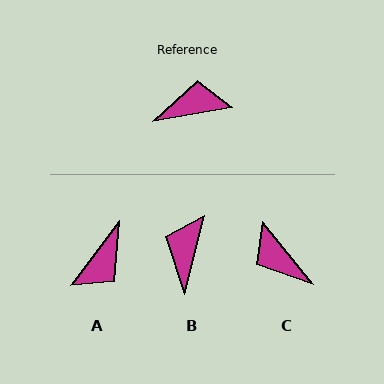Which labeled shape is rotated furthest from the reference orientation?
A, about 137 degrees away.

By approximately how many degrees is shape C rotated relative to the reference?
Approximately 119 degrees counter-clockwise.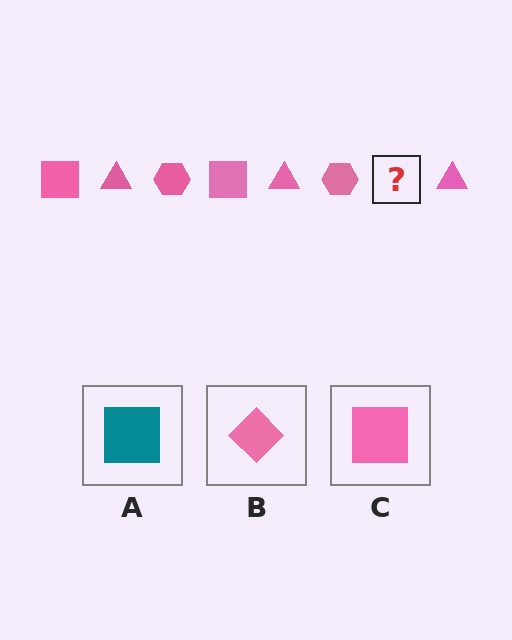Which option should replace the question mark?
Option C.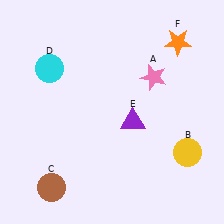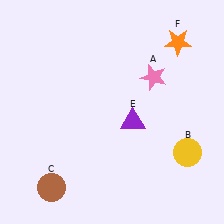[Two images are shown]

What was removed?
The cyan circle (D) was removed in Image 2.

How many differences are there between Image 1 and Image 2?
There is 1 difference between the two images.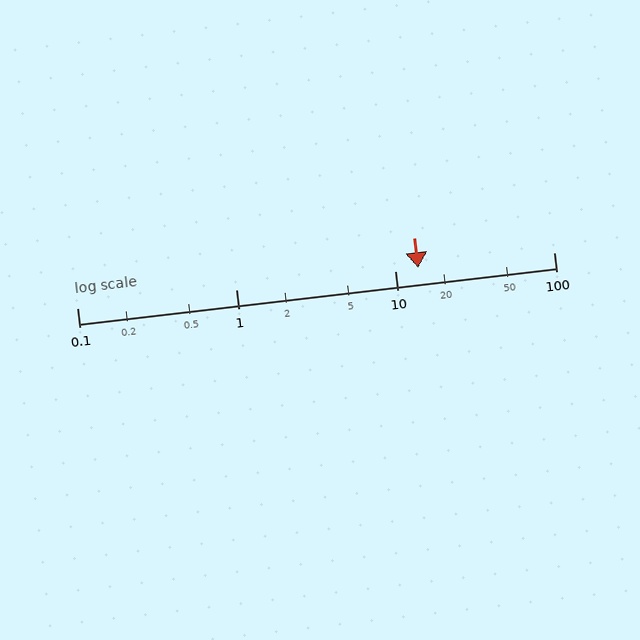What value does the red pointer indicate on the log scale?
The pointer indicates approximately 14.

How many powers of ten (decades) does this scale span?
The scale spans 3 decades, from 0.1 to 100.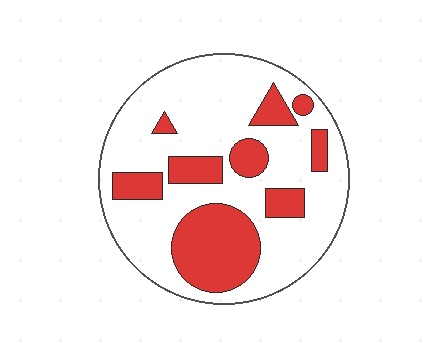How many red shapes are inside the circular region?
9.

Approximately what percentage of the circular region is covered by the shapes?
Approximately 30%.